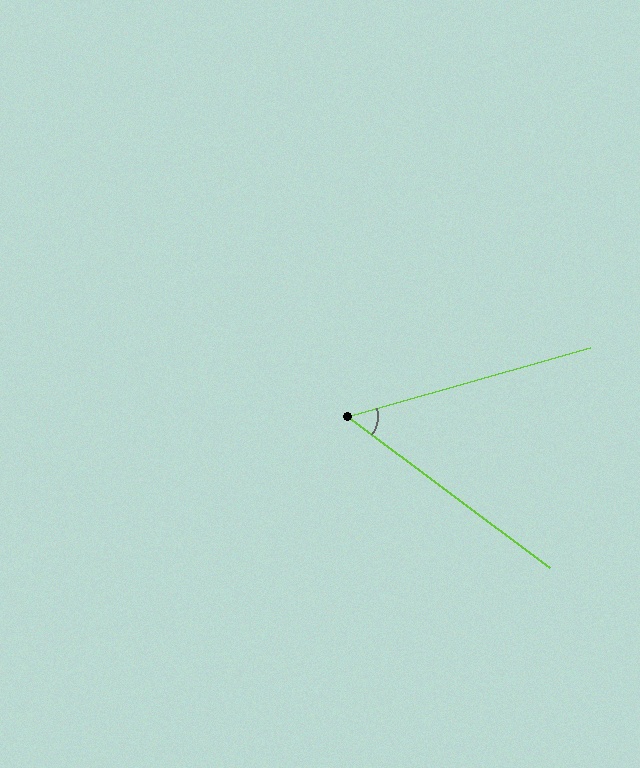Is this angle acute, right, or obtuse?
It is acute.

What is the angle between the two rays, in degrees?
Approximately 53 degrees.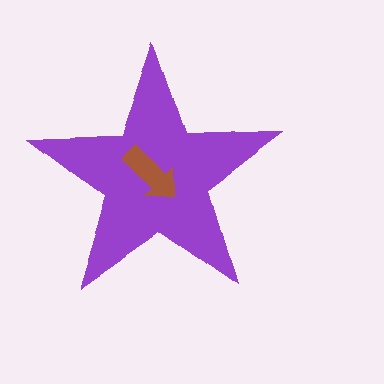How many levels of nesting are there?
2.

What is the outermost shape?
The purple star.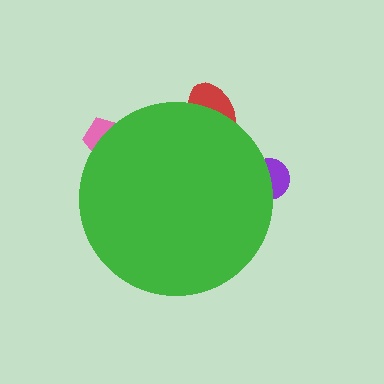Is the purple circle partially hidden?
Yes, the purple circle is partially hidden behind the green circle.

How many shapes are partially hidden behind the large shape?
3 shapes are partially hidden.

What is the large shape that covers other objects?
A green circle.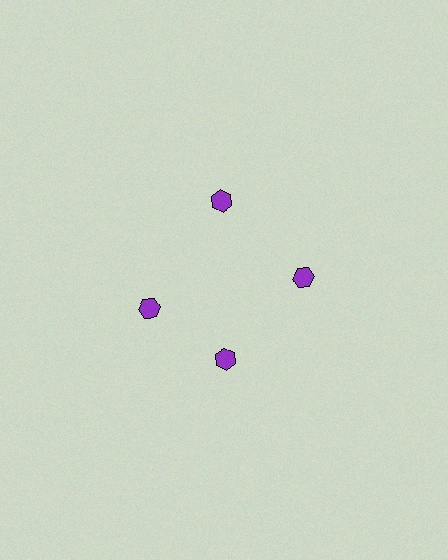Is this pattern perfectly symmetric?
No. The 4 purple hexagons are arranged in a ring, but one element near the 9 o'clock position is rotated out of alignment along the ring, breaking the 4-fold rotational symmetry.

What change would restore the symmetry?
The symmetry would be restored by rotating it back into even spacing with its neighbors so that all 4 hexagons sit at equal angles and equal distance from the center.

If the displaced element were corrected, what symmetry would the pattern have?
It would have 4-fold rotational symmetry — the pattern would map onto itself every 90 degrees.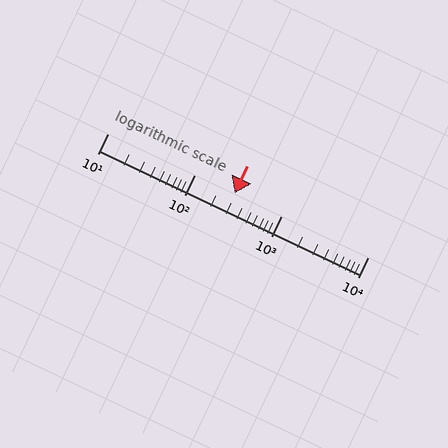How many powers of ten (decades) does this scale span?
The scale spans 3 decades, from 10 to 10000.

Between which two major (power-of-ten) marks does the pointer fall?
The pointer is between 100 and 1000.